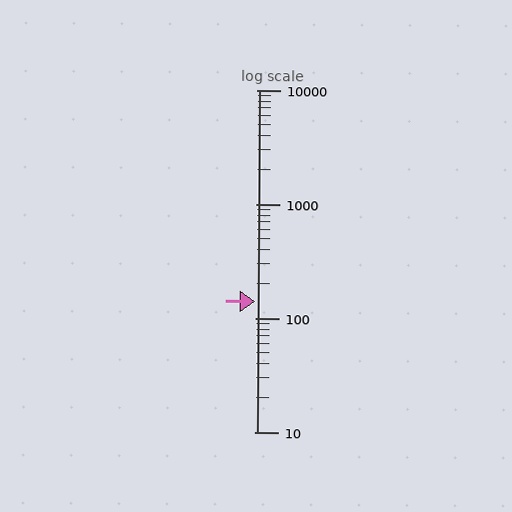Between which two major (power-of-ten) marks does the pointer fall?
The pointer is between 100 and 1000.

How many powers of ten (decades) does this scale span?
The scale spans 3 decades, from 10 to 10000.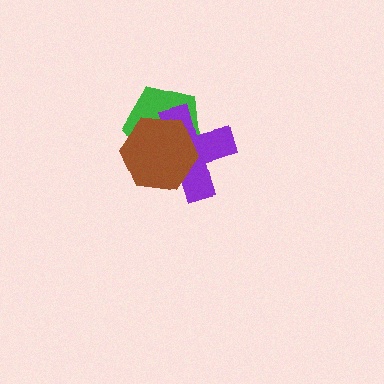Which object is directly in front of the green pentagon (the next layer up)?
The purple cross is directly in front of the green pentagon.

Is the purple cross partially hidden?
Yes, it is partially covered by another shape.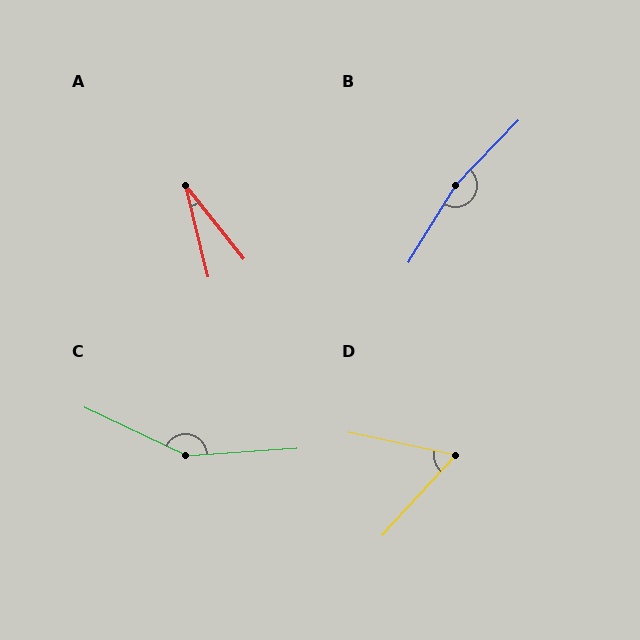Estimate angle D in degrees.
Approximately 59 degrees.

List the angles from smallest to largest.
A (25°), D (59°), C (151°), B (167°).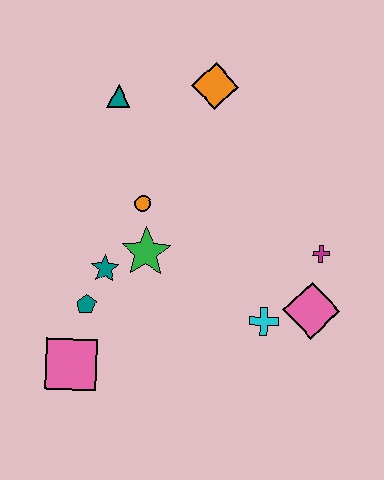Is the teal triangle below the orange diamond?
Yes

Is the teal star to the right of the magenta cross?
No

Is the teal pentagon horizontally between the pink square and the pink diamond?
Yes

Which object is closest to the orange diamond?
The teal triangle is closest to the orange diamond.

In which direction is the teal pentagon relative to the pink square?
The teal pentagon is above the pink square.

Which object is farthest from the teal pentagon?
The orange diamond is farthest from the teal pentagon.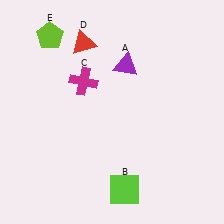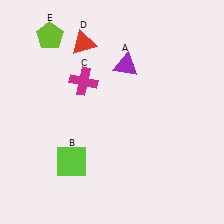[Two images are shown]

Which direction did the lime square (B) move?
The lime square (B) moved left.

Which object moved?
The lime square (B) moved left.